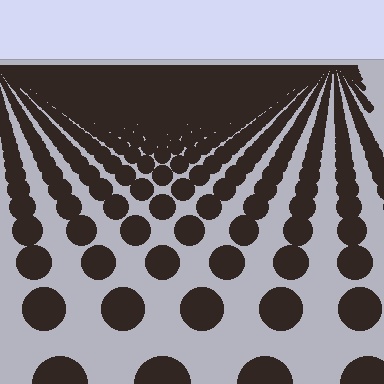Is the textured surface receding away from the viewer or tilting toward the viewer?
The surface is receding away from the viewer. Texture elements get smaller and denser toward the top.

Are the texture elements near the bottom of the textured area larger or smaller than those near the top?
Larger. Near the bottom, elements are closer to the viewer and appear at a bigger on-screen size.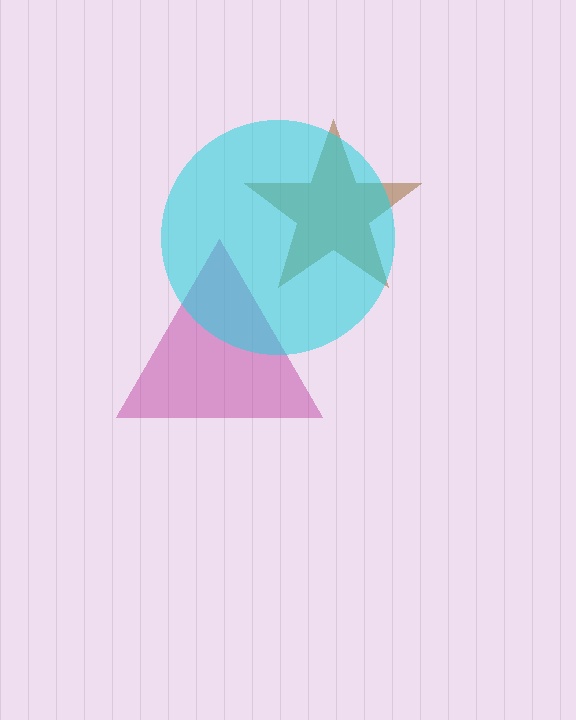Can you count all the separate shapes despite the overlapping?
Yes, there are 3 separate shapes.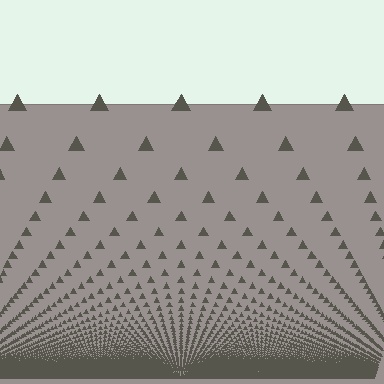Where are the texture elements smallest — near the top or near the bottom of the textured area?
Near the bottom.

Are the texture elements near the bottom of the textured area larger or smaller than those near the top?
Smaller. The gradient is inverted — elements near the bottom are smaller and denser.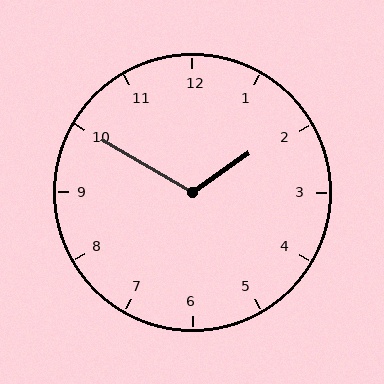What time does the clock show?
1:50.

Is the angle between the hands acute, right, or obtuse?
It is obtuse.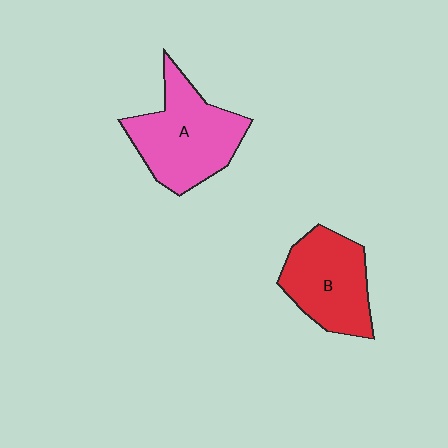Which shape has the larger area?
Shape A (pink).